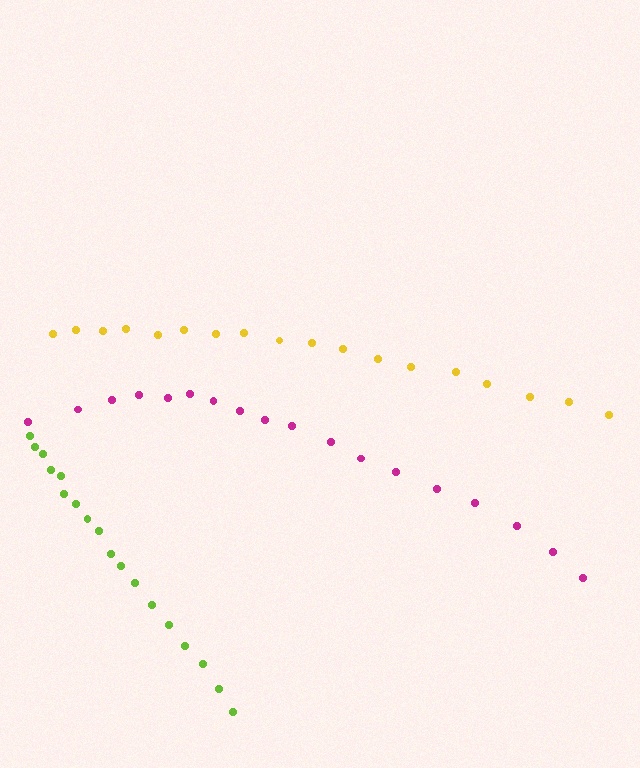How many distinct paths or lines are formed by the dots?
There are 3 distinct paths.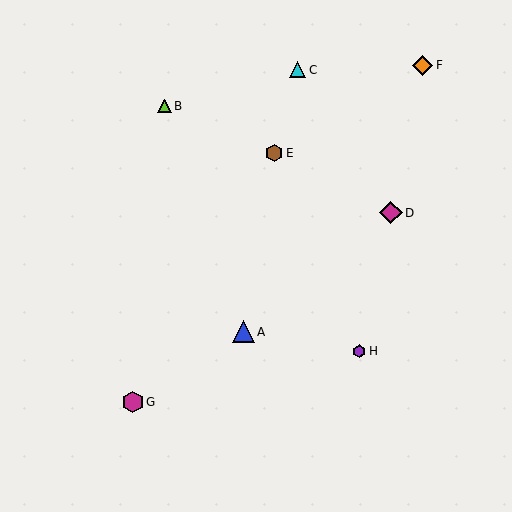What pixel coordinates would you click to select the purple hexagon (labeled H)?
Click at (359, 351) to select the purple hexagon H.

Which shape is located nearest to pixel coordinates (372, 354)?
The purple hexagon (labeled H) at (359, 351) is nearest to that location.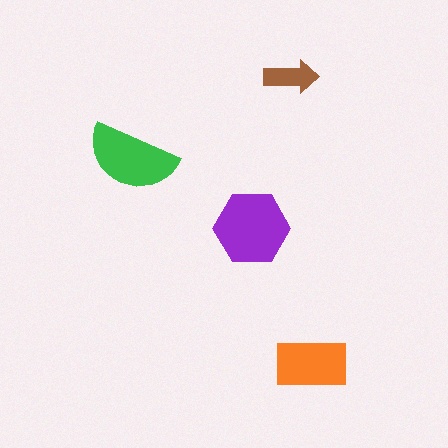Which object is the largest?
The purple hexagon.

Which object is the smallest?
The brown arrow.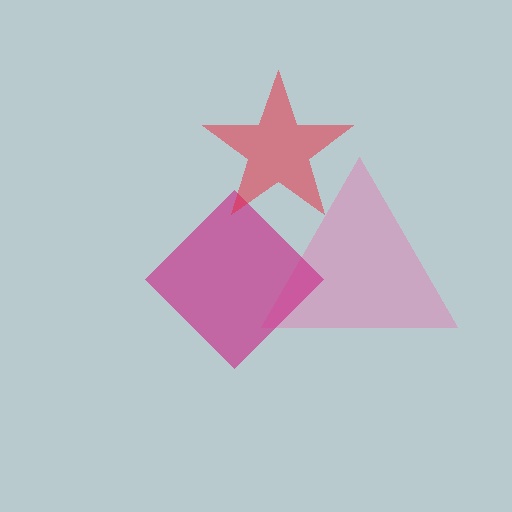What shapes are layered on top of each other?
The layered shapes are: a pink triangle, a magenta diamond, a red star.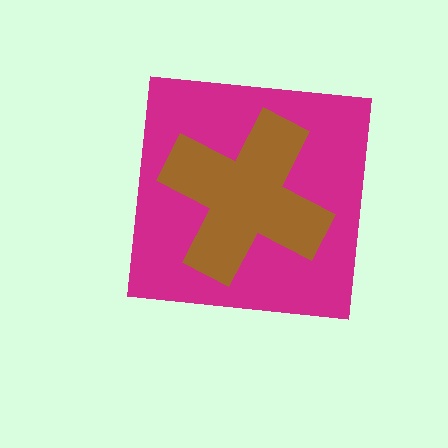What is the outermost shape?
The magenta square.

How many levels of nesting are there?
2.